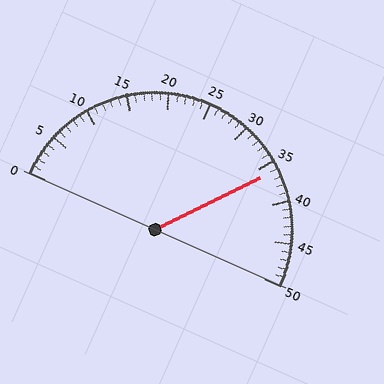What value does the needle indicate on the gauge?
The needle indicates approximately 36.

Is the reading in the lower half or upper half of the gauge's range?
The reading is in the upper half of the range (0 to 50).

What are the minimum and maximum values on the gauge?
The gauge ranges from 0 to 50.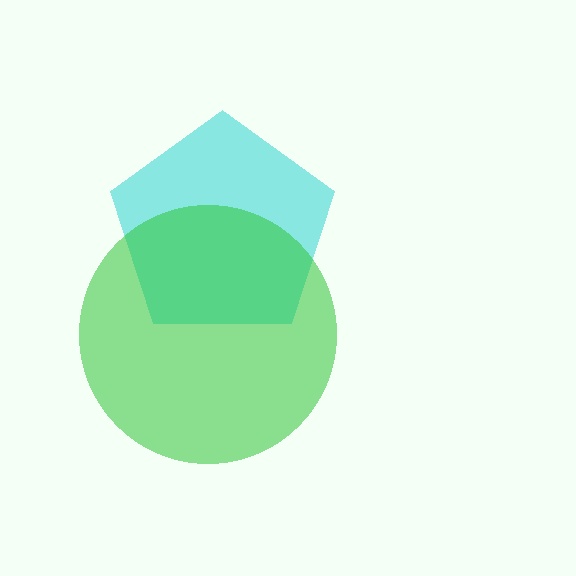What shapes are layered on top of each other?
The layered shapes are: a cyan pentagon, a green circle.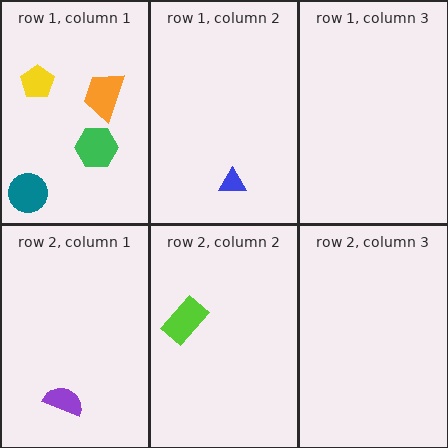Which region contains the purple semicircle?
The row 2, column 1 region.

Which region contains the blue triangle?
The row 1, column 2 region.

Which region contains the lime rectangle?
The row 2, column 2 region.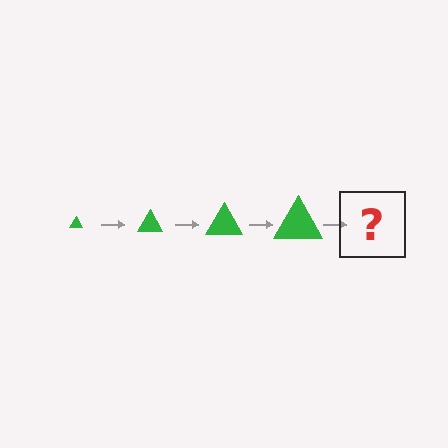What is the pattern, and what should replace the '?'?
The pattern is that the triangle gets progressively larger each step. The '?' should be a green triangle, larger than the previous one.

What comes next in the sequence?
The next element should be a green triangle, larger than the previous one.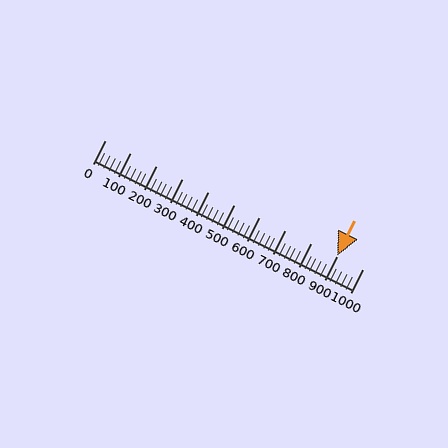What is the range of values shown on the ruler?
The ruler shows values from 0 to 1000.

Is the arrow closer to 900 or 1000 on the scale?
The arrow is closer to 900.